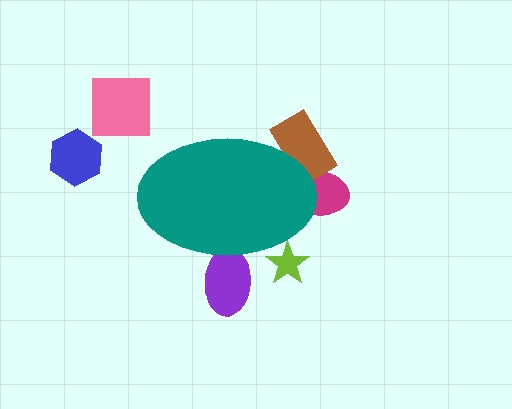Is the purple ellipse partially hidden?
Yes, the purple ellipse is partially hidden behind the teal ellipse.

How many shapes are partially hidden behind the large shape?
4 shapes are partially hidden.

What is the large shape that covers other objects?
A teal ellipse.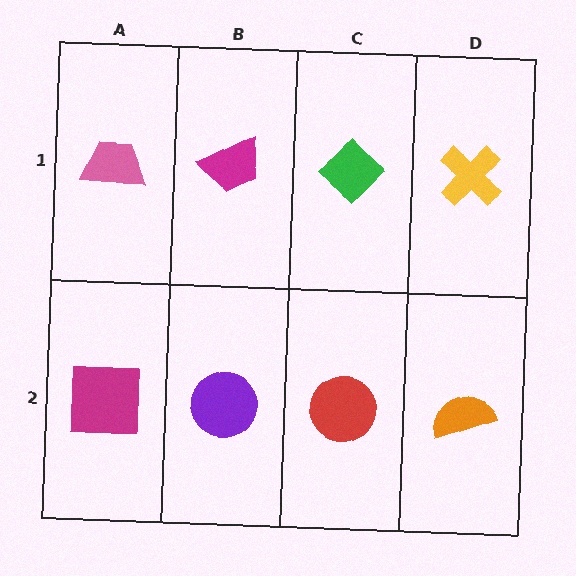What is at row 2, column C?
A red circle.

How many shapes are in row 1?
4 shapes.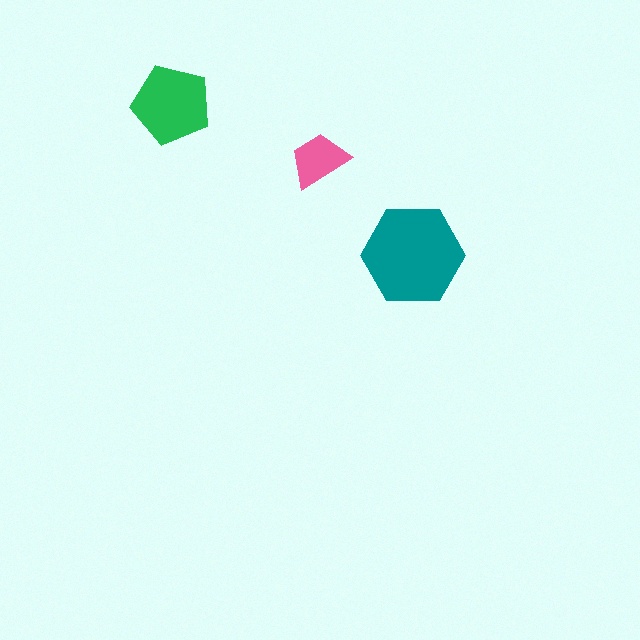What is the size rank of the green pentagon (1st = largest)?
2nd.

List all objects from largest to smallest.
The teal hexagon, the green pentagon, the pink trapezoid.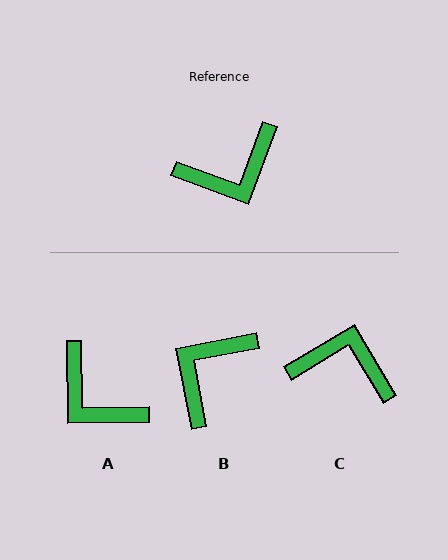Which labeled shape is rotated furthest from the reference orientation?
B, about 149 degrees away.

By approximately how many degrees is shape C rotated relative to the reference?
Approximately 141 degrees counter-clockwise.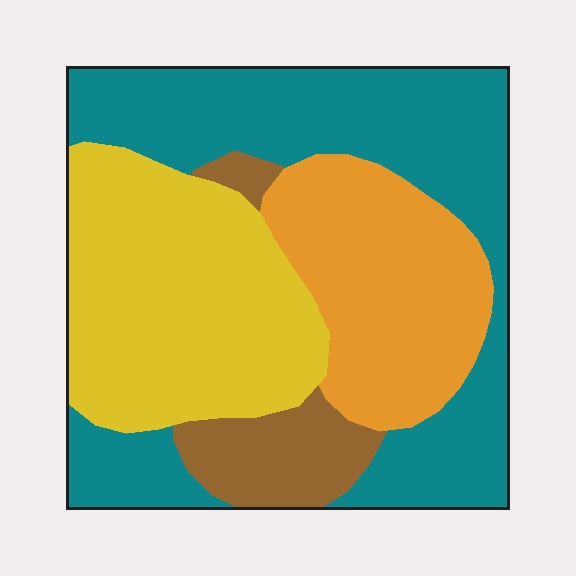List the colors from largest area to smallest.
From largest to smallest: teal, yellow, orange, brown.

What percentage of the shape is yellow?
Yellow takes up about one third (1/3) of the shape.